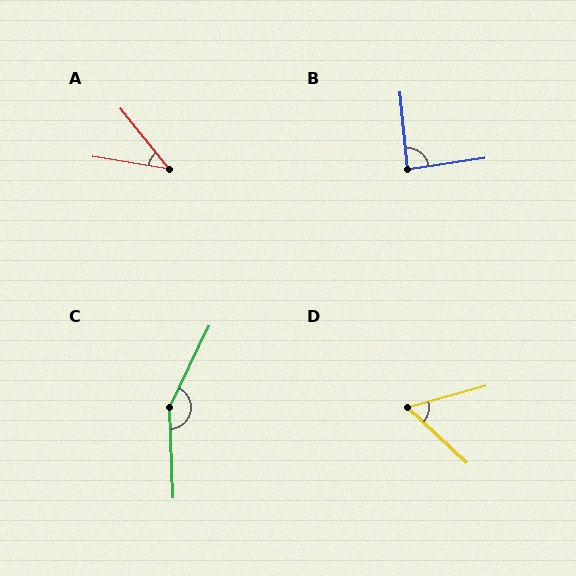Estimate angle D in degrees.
Approximately 58 degrees.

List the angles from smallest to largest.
A (42°), D (58°), B (87°), C (152°).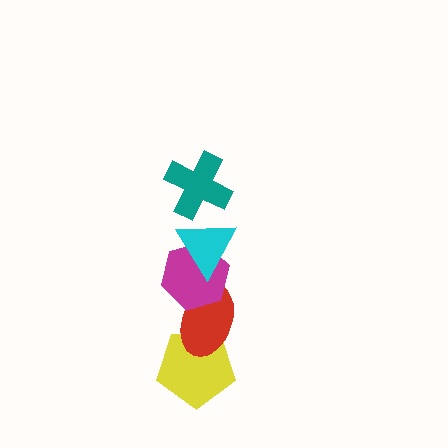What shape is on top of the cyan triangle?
The teal cross is on top of the cyan triangle.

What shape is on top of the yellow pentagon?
The red ellipse is on top of the yellow pentagon.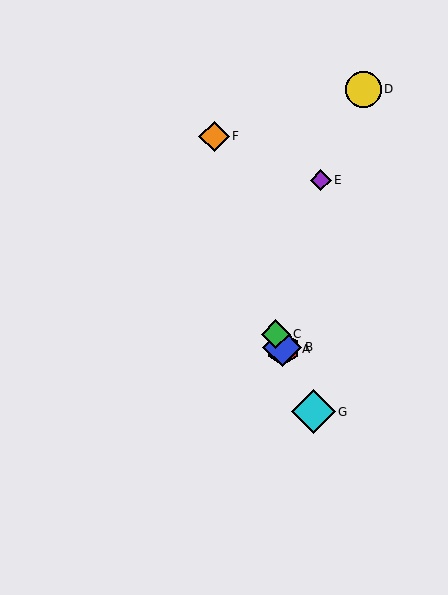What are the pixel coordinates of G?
Object G is at (313, 412).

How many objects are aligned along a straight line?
4 objects (A, B, C, G) are aligned along a straight line.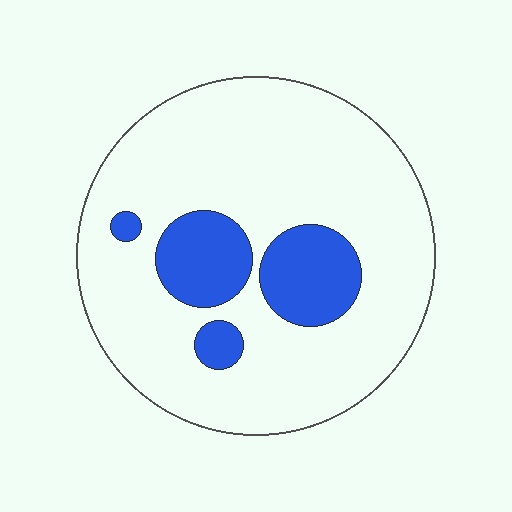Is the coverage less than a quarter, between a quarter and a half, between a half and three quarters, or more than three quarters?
Less than a quarter.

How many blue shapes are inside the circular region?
4.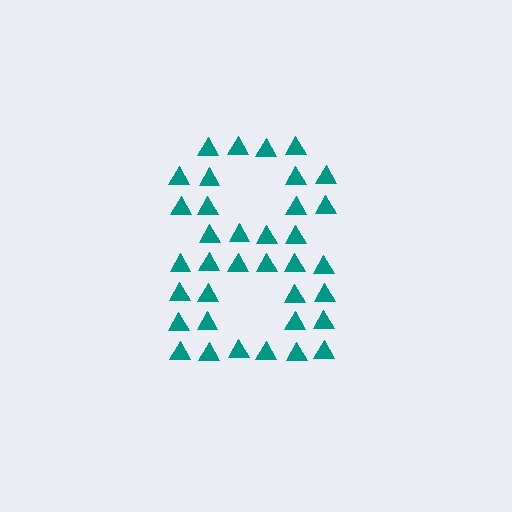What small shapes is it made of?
It is made of small triangles.